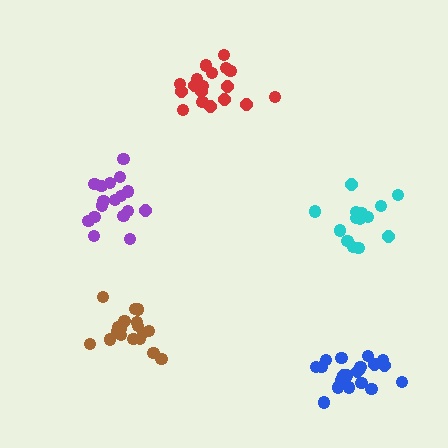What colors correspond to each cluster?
The clusters are colored: red, purple, blue, brown, cyan.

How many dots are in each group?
Group 1: 19 dots, Group 2: 17 dots, Group 3: 20 dots, Group 4: 20 dots, Group 5: 14 dots (90 total).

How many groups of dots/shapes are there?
There are 5 groups.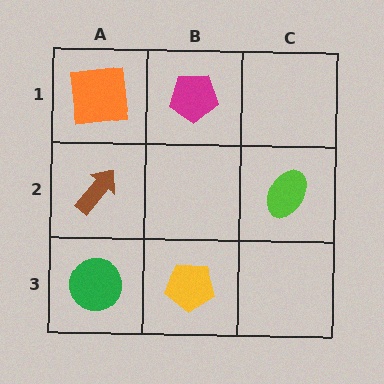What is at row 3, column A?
A green circle.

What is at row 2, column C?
A lime ellipse.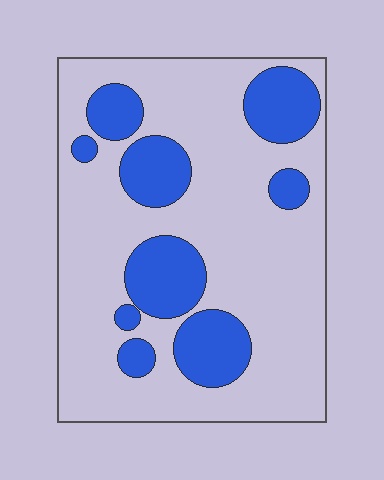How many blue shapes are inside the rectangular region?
9.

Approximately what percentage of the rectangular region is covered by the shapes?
Approximately 25%.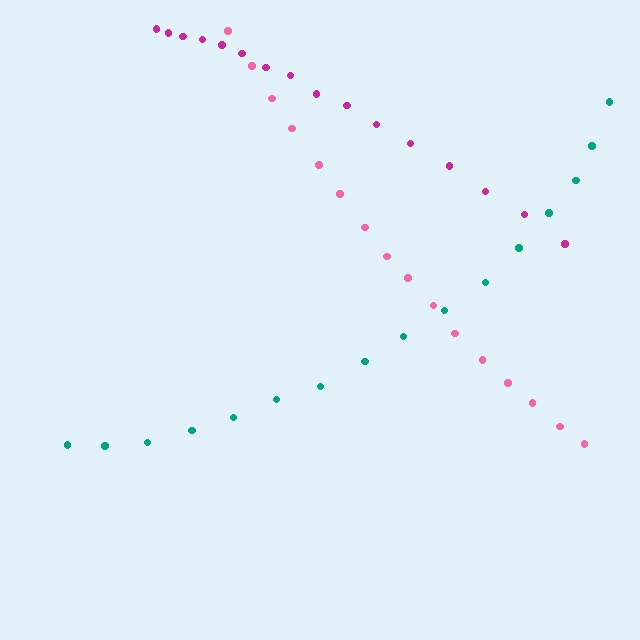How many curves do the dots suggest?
There are 3 distinct paths.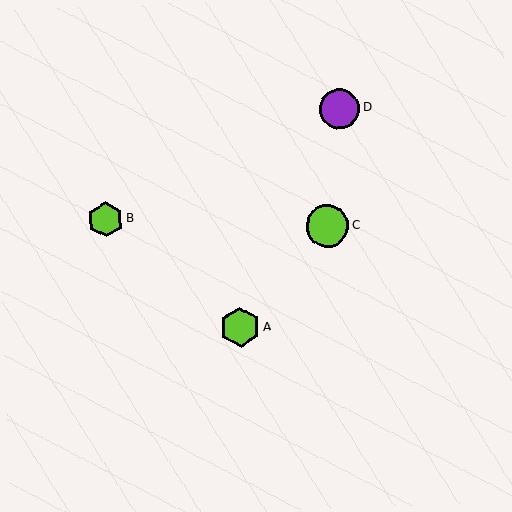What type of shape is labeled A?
Shape A is a lime hexagon.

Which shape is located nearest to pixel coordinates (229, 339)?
The lime hexagon (labeled A) at (240, 327) is nearest to that location.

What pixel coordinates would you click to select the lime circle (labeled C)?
Click at (327, 226) to select the lime circle C.